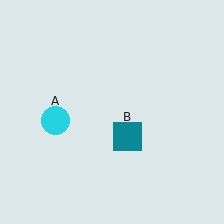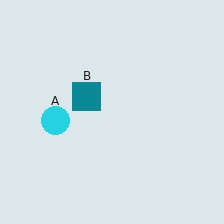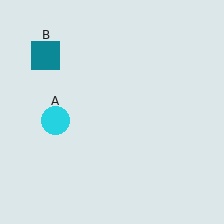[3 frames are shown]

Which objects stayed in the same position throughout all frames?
Cyan circle (object A) remained stationary.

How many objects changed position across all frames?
1 object changed position: teal square (object B).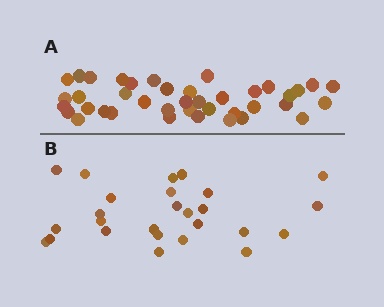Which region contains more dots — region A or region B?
Region A (the top region) has more dots.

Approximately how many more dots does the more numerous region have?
Region A has approximately 15 more dots than region B.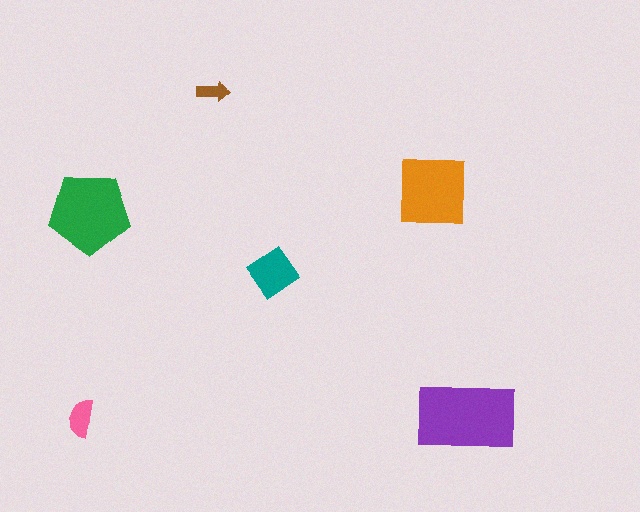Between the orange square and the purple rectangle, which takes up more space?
The purple rectangle.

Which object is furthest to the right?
The purple rectangle is rightmost.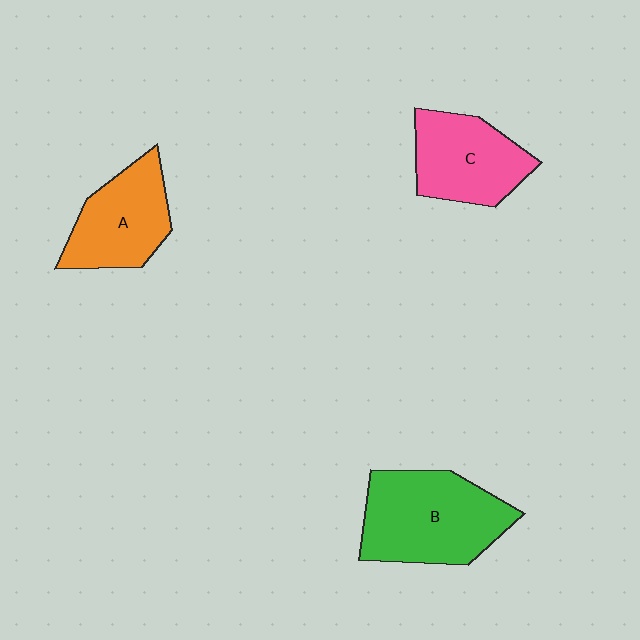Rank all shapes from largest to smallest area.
From largest to smallest: B (green), C (pink), A (orange).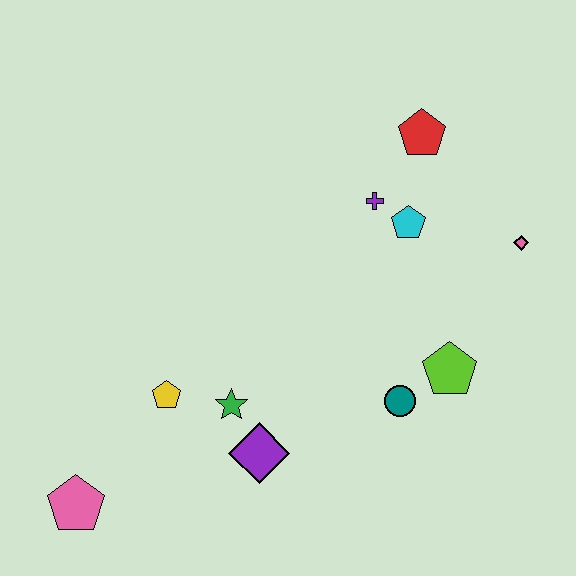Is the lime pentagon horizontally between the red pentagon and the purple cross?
No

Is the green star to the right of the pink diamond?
No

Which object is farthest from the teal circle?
The pink pentagon is farthest from the teal circle.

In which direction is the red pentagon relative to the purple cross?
The red pentagon is above the purple cross.